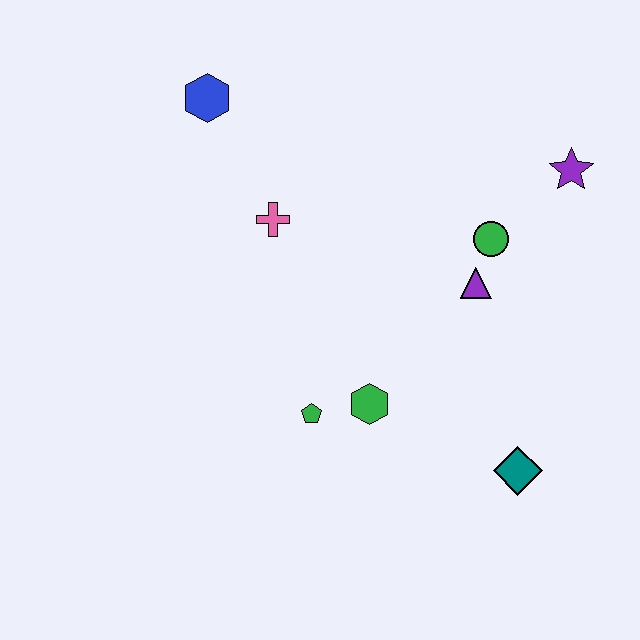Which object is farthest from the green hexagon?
The blue hexagon is farthest from the green hexagon.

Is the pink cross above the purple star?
No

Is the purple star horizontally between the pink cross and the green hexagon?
No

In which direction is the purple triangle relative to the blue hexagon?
The purple triangle is to the right of the blue hexagon.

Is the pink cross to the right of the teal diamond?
No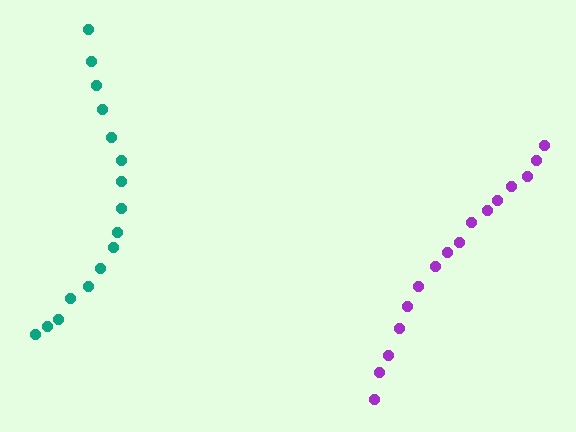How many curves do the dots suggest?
There are 2 distinct paths.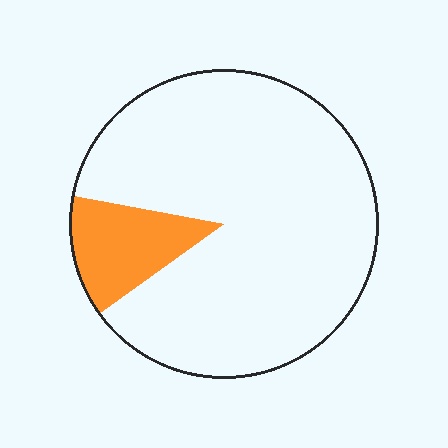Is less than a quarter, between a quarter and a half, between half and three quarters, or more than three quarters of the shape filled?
Less than a quarter.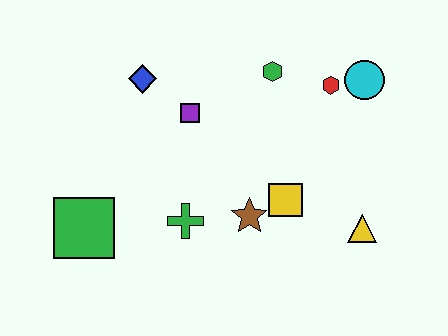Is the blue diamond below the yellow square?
No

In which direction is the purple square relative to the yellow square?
The purple square is to the left of the yellow square.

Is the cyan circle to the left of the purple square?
No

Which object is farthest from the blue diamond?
The yellow triangle is farthest from the blue diamond.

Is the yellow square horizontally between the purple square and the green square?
No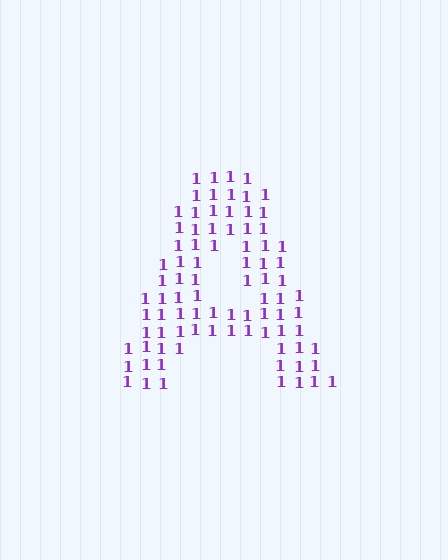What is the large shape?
The large shape is the letter A.